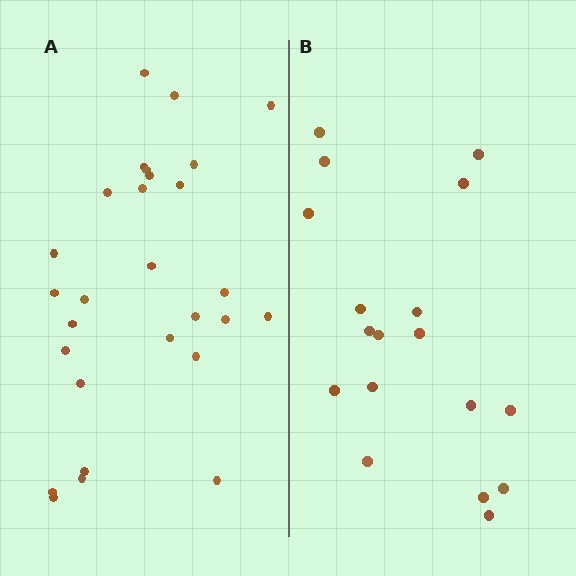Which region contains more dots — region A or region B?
Region A (the left region) has more dots.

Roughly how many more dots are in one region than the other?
Region A has roughly 10 or so more dots than region B.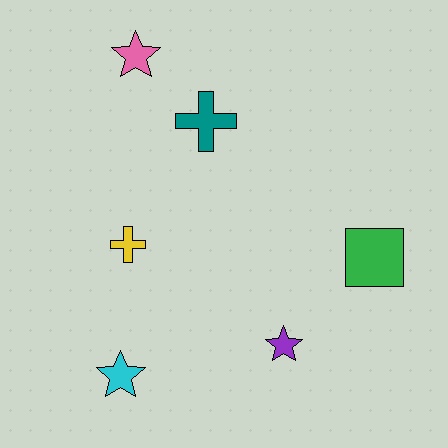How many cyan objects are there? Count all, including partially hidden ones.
There is 1 cyan object.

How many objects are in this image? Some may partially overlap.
There are 6 objects.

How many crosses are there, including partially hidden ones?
There are 2 crosses.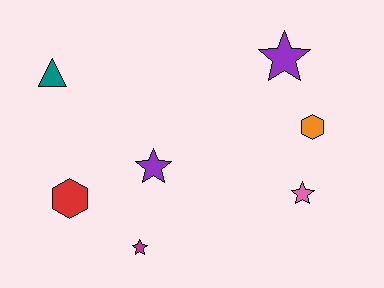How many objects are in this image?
There are 7 objects.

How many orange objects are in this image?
There is 1 orange object.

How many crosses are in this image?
There are no crosses.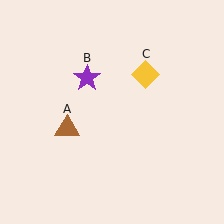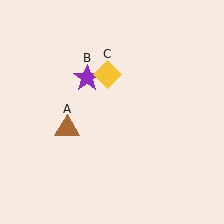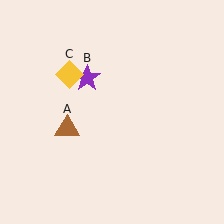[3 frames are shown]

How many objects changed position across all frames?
1 object changed position: yellow diamond (object C).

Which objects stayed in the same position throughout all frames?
Brown triangle (object A) and purple star (object B) remained stationary.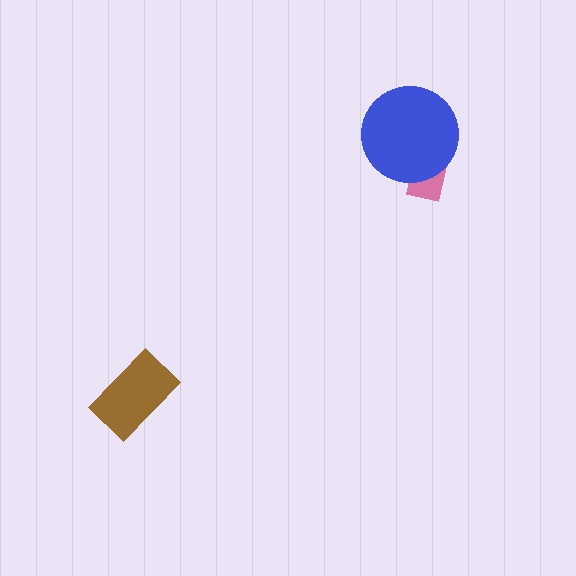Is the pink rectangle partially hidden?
Yes, it is partially covered by another shape.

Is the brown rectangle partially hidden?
No, no other shape covers it.